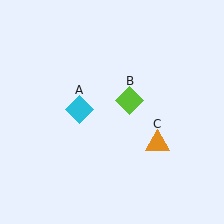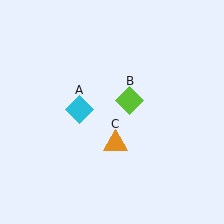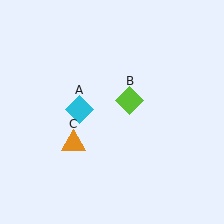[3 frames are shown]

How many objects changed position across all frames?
1 object changed position: orange triangle (object C).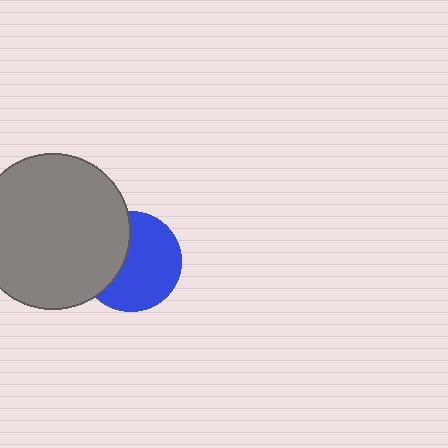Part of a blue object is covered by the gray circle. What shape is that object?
It is a circle.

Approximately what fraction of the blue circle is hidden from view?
Roughly 37% of the blue circle is hidden behind the gray circle.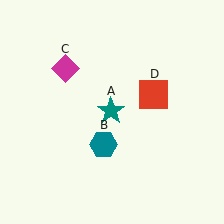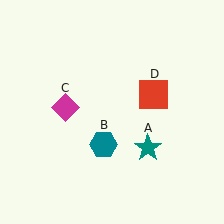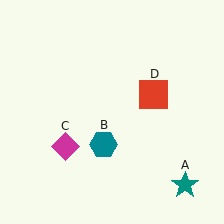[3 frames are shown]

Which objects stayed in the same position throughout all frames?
Teal hexagon (object B) and red square (object D) remained stationary.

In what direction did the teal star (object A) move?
The teal star (object A) moved down and to the right.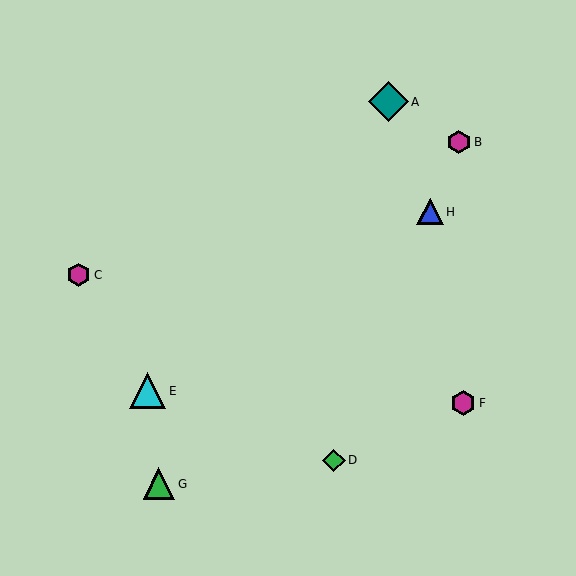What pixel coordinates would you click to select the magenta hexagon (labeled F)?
Click at (463, 403) to select the magenta hexagon F.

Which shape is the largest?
The teal diamond (labeled A) is the largest.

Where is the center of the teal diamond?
The center of the teal diamond is at (388, 102).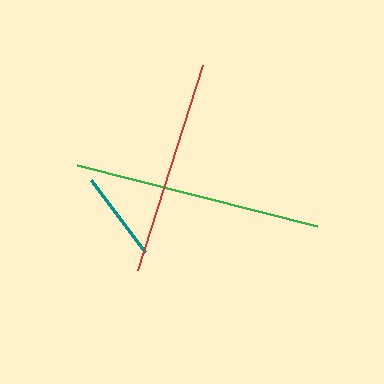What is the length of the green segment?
The green segment is approximately 248 pixels long.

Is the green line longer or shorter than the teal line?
The green line is longer than the teal line.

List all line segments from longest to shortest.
From longest to shortest: green, red, teal.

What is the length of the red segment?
The red segment is approximately 216 pixels long.